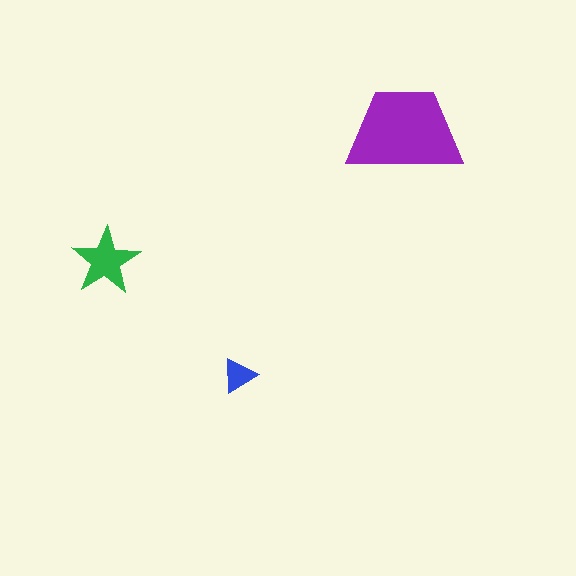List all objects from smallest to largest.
The blue triangle, the green star, the purple trapezoid.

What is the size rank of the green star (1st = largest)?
2nd.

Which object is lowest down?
The blue triangle is bottommost.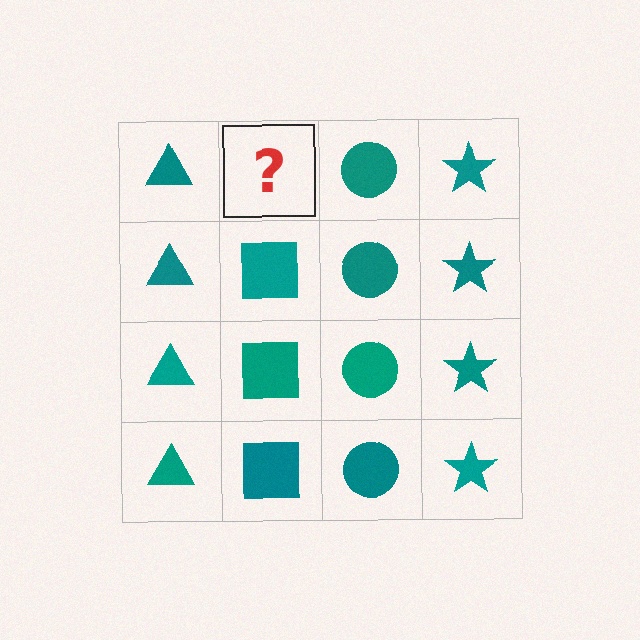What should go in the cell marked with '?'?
The missing cell should contain a teal square.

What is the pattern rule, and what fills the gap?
The rule is that each column has a consistent shape. The gap should be filled with a teal square.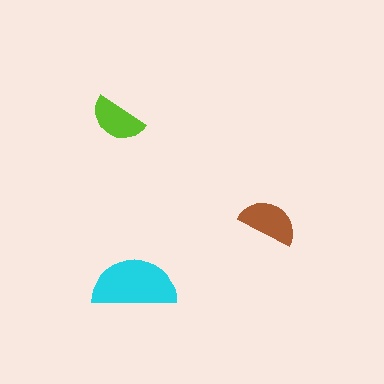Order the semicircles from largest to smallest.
the cyan one, the brown one, the lime one.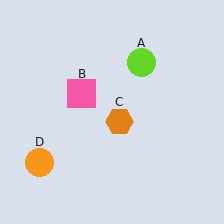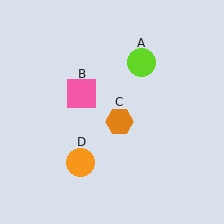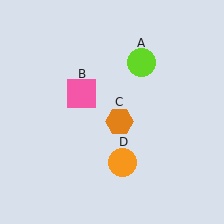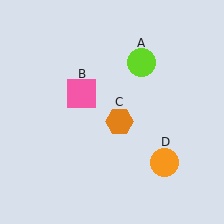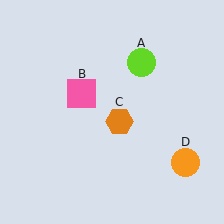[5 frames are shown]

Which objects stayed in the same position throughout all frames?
Lime circle (object A) and pink square (object B) and orange hexagon (object C) remained stationary.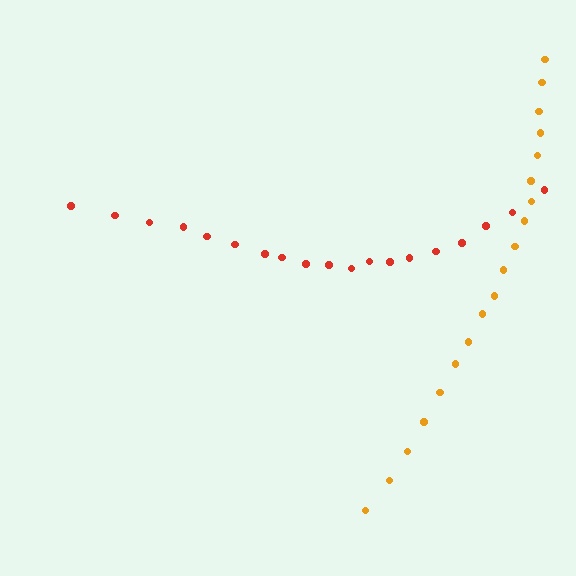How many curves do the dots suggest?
There are 2 distinct paths.